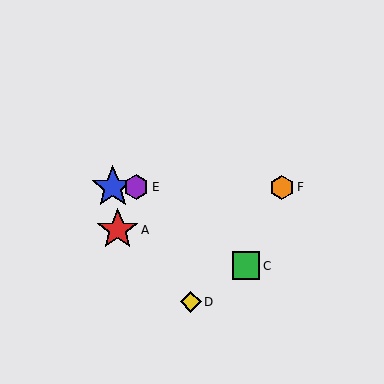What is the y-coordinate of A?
Object A is at y≈230.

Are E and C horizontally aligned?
No, E is at y≈187 and C is at y≈266.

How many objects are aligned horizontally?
3 objects (B, E, F) are aligned horizontally.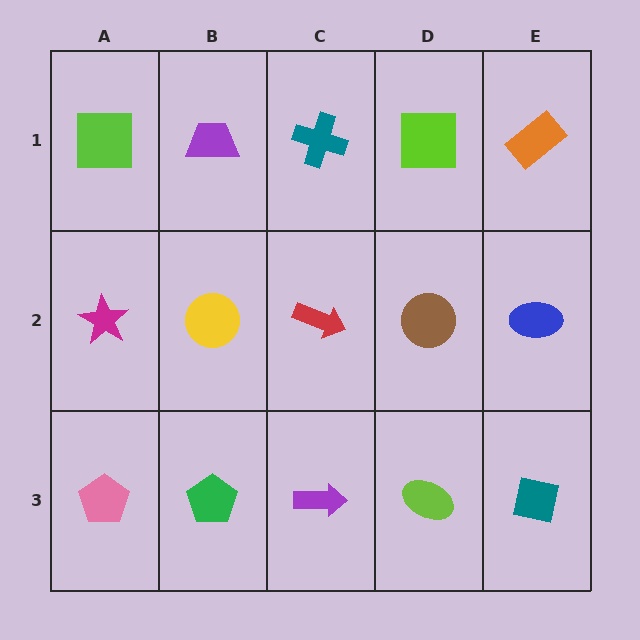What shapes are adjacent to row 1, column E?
A blue ellipse (row 2, column E), a lime square (row 1, column D).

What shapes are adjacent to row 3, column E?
A blue ellipse (row 2, column E), a lime ellipse (row 3, column D).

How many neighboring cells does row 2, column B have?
4.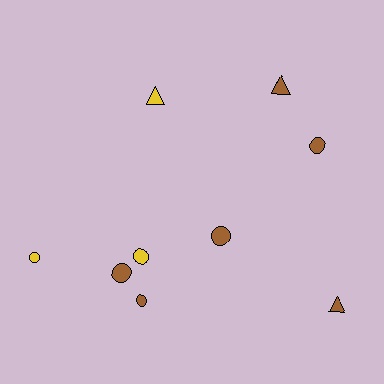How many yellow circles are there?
There are 2 yellow circles.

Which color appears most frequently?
Brown, with 6 objects.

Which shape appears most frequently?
Circle, with 6 objects.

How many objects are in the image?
There are 9 objects.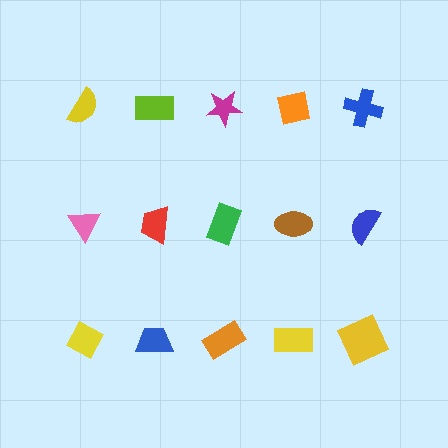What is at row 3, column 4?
A yellow rectangle.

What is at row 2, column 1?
A pink triangle.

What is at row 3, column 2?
A blue trapezoid.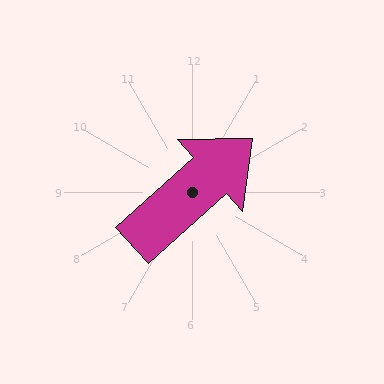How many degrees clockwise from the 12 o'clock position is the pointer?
Approximately 48 degrees.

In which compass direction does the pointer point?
Northeast.